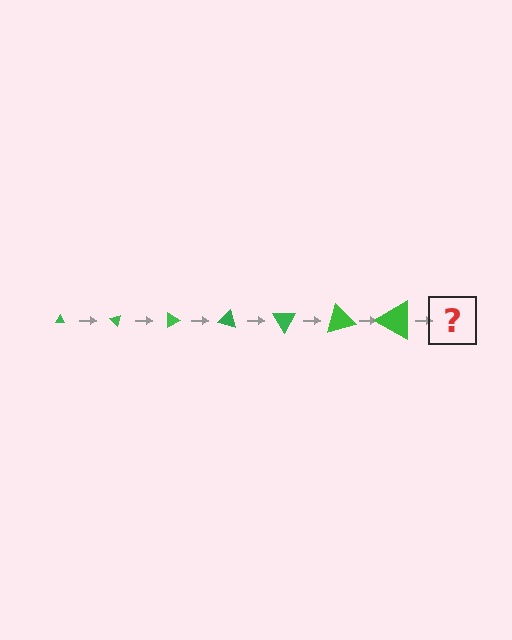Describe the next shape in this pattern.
It should be a triangle, larger than the previous one and rotated 315 degrees from the start.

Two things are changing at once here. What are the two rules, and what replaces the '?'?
The two rules are that the triangle grows larger each step and it rotates 45 degrees each step. The '?' should be a triangle, larger than the previous one and rotated 315 degrees from the start.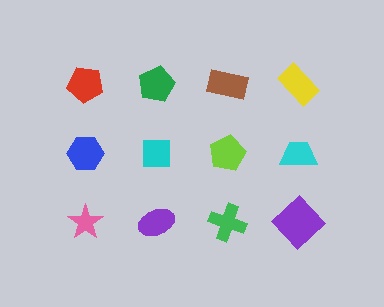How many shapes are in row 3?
4 shapes.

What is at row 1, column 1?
A red pentagon.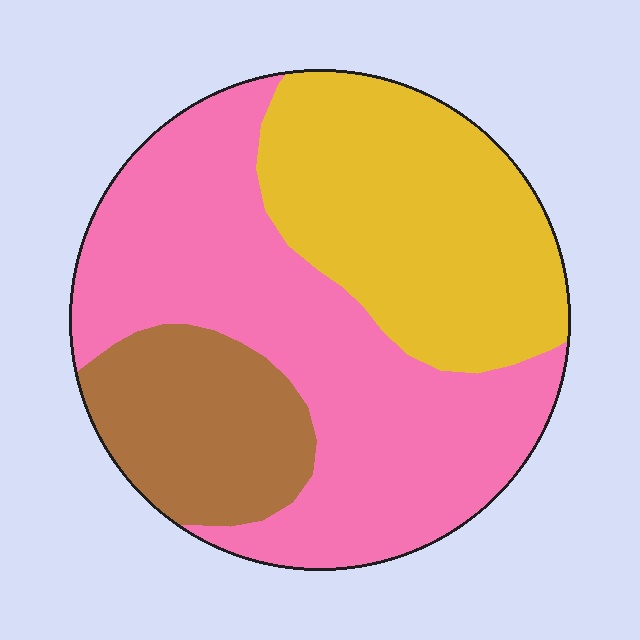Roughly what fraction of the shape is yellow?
Yellow takes up between a sixth and a third of the shape.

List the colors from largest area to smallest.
From largest to smallest: pink, yellow, brown.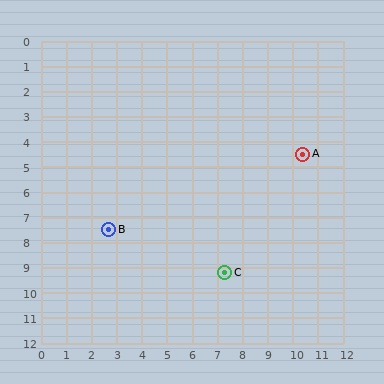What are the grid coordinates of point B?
Point B is at approximately (2.7, 7.5).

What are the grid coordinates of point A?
Point A is at approximately (10.4, 4.5).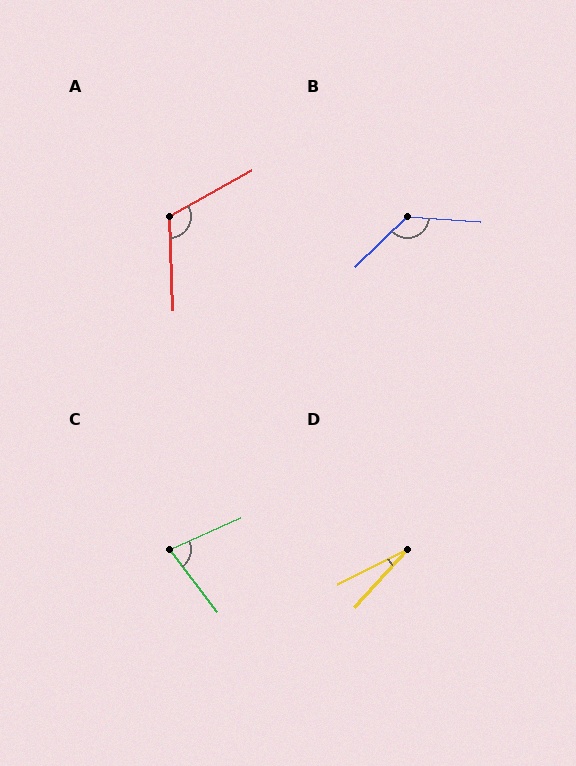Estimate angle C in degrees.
Approximately 77 degrees.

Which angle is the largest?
B, at approximately 132 degrees.